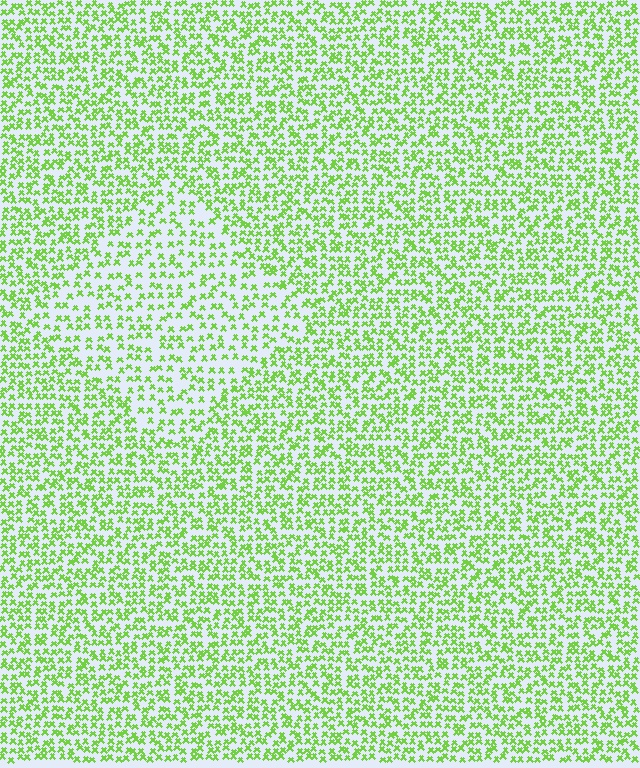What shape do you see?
I see a diamond.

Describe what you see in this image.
The image contains small lime elements arranged at two different densities. A diamond-shaped region is visible where the elements are less densely packed than the surrounding area.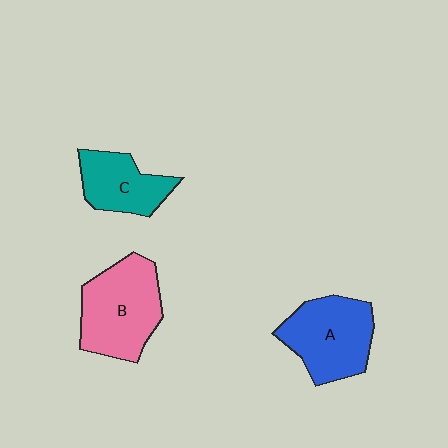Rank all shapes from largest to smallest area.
From largest to smallest: B (pink), A (blue), C (teal).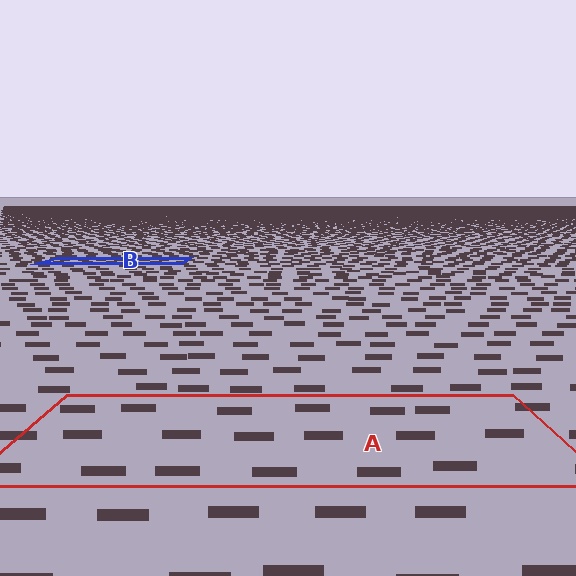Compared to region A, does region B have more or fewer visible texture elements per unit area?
Region B has more texture elements per unit area — they are packed more densely because it is farther away.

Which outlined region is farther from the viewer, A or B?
Region B is farther from the viewer — the texture elements inside it appear smaller and more densely packed.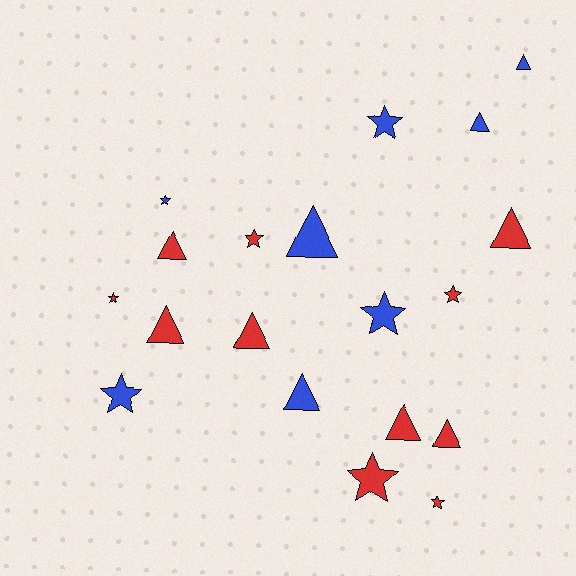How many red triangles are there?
There are 6 red triangles.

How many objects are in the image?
There are 19 objects.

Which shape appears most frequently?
Triangle, with 10 objects.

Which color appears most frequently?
Red, with 11 objects.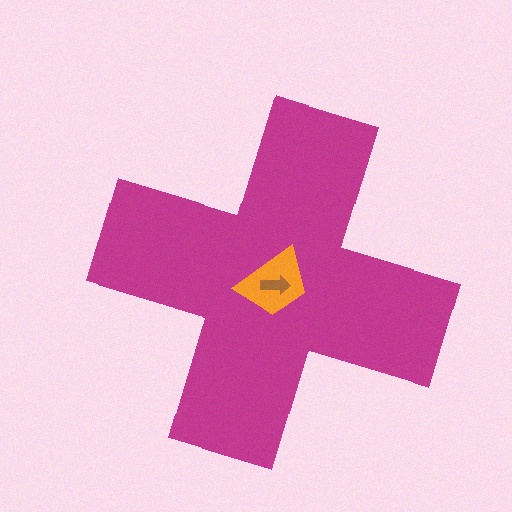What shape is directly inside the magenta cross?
The orange trapezoid.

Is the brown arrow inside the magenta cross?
Yes.